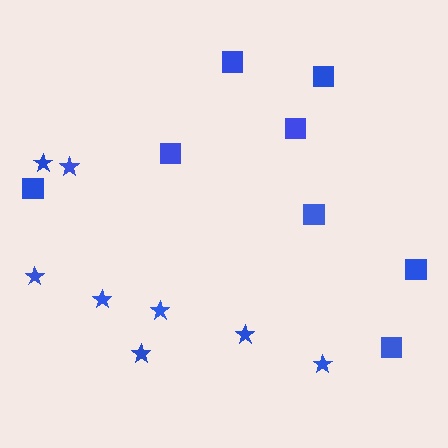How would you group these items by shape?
There are 2 groups: one group of squares (8) and one group of stars (8).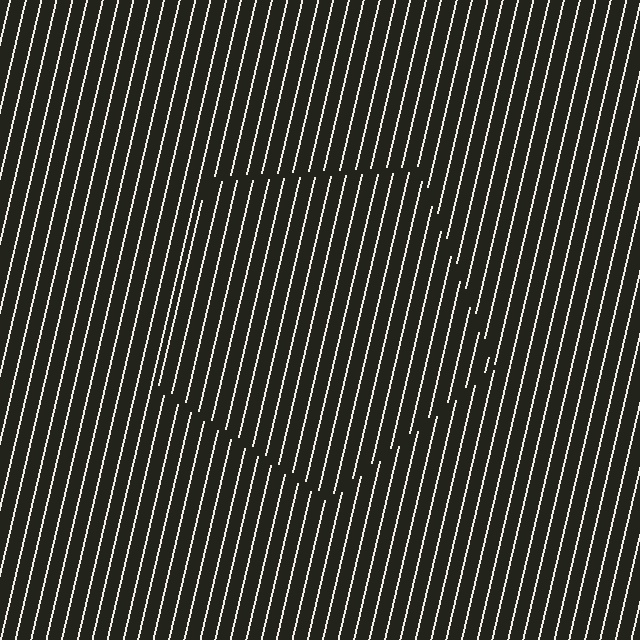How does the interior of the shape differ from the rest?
The interior of the shape contains the same grating, shifted by half a period — the contour is defined by the phase discontinuity where line-ends from the inner and outer gratings abut.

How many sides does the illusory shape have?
5 sides — the line-ends trace a pentagon.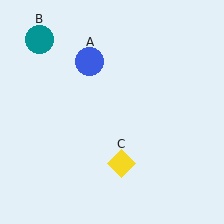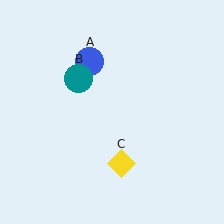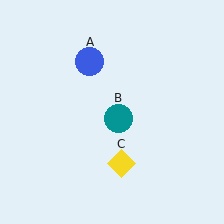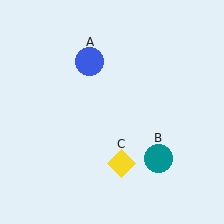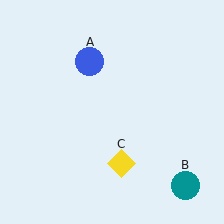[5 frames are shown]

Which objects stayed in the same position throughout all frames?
Blue circle (object A) and yellow diamond (object C) remained stationary.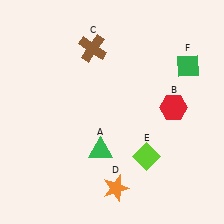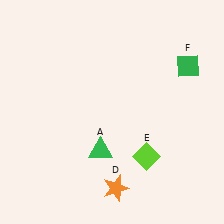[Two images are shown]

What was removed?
The brown cross (C), the red hexagon (B) were removed in Image 2.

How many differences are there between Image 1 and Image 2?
There are 2 differences between the two images.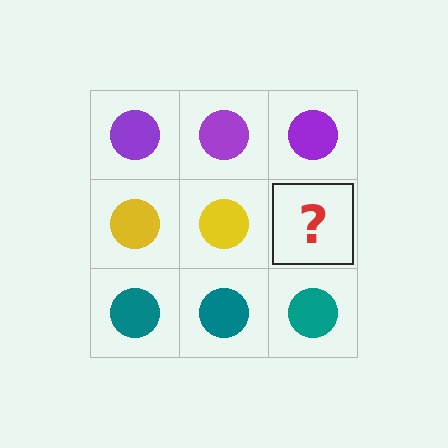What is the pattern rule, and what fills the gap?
The rule is that each row has a consistent color. The gap should be filled with a yellow circle.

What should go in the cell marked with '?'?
The missing cell should contain a yellow circle.